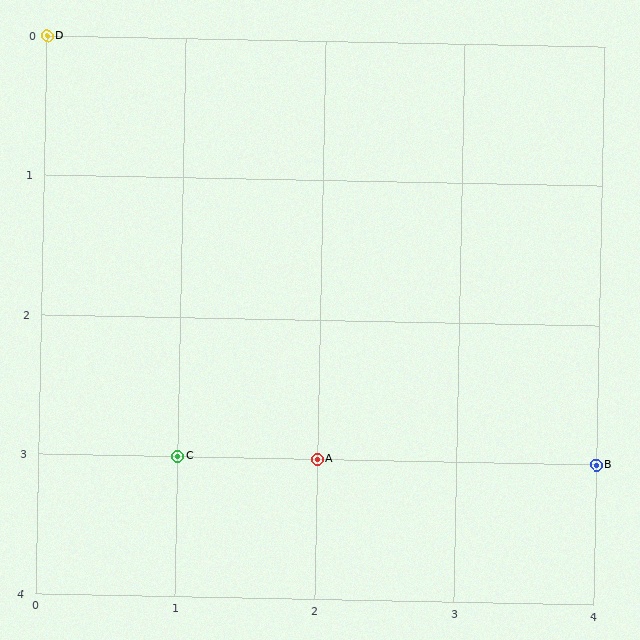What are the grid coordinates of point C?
Point C is at grid coordinates (1, 3).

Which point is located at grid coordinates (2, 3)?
Point A is at (2, 3).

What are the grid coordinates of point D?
Point D is at grid coordinates (0, 0).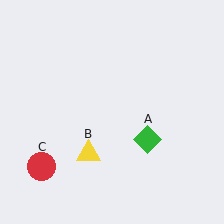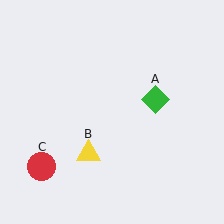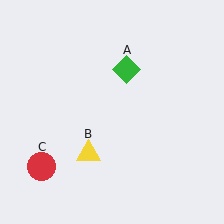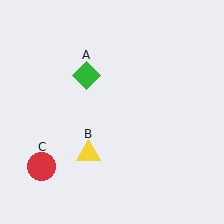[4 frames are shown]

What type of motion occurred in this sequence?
The green diamond (object A) rotated counterclockwise around the center of the scene.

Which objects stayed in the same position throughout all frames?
Yellow triangle (object B) and red circle (object C) remained stationary.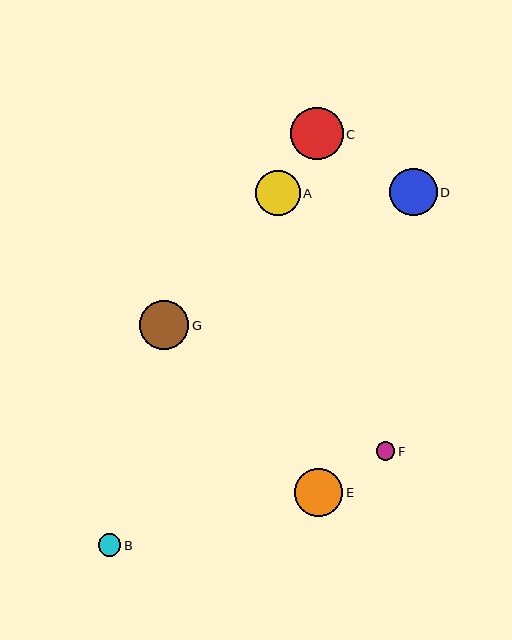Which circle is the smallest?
Circle F is the smallest with a size of approximately 19 pixels.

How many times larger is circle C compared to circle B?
Circle C is approximately 2.4 times the size of circle B.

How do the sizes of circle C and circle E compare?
Circle C and circle E are approximately the same size.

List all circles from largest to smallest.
From largest to smallest: C, G, E, D, A, B, F.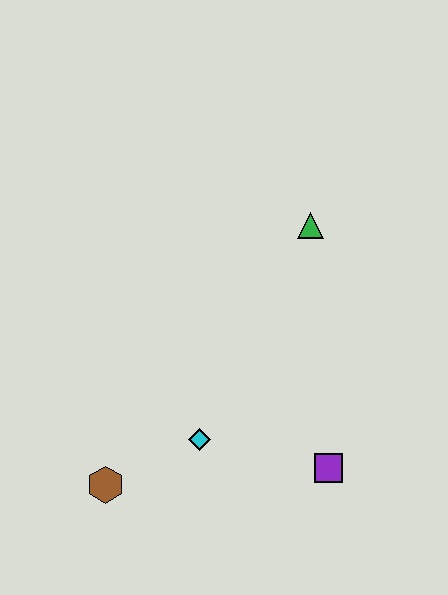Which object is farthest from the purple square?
The green triangle is farthest from the purple square.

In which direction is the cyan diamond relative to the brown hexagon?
The cyan diamond is to the right of the brown hexagon.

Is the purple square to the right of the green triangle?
Yes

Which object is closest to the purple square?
The cyan diamond is closest to the purple square.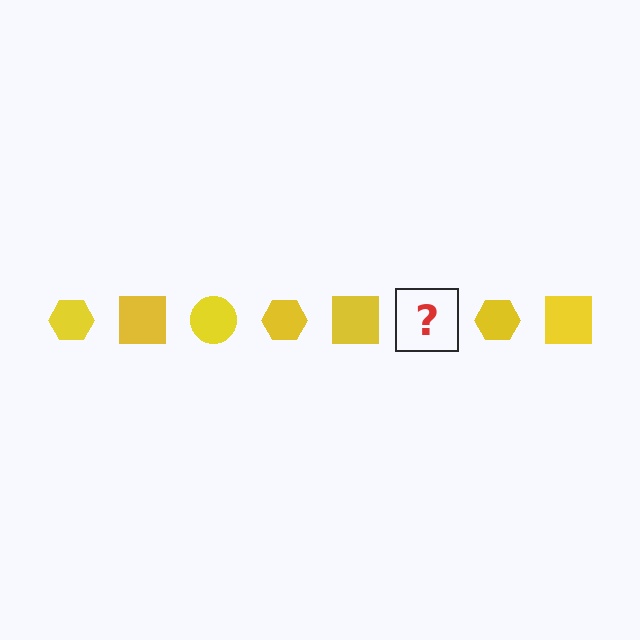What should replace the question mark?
The question mark should be replaced with a yellow circle.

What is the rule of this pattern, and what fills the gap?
The rule is that the pattern cycles through hexagon, square, circle shapes in yellow. The gap should be filled with a yellow circle.